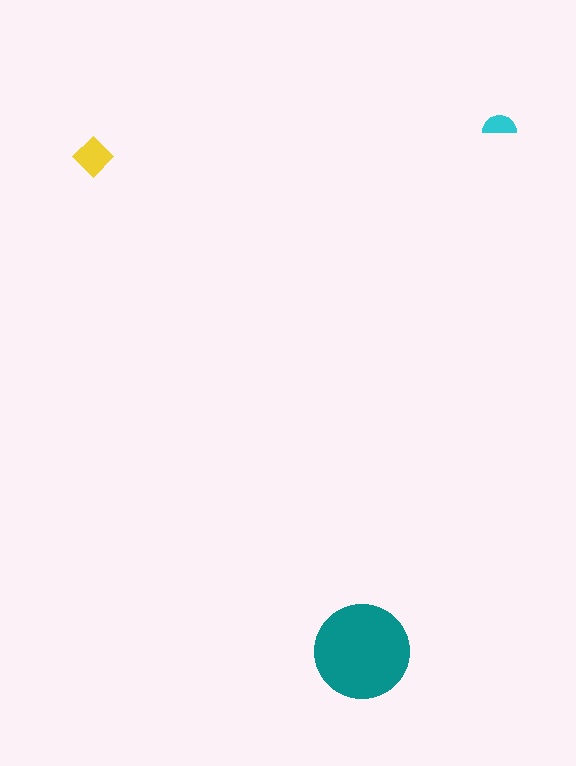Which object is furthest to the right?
The cyan semicircle is rightmost.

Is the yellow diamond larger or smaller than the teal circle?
Smaller.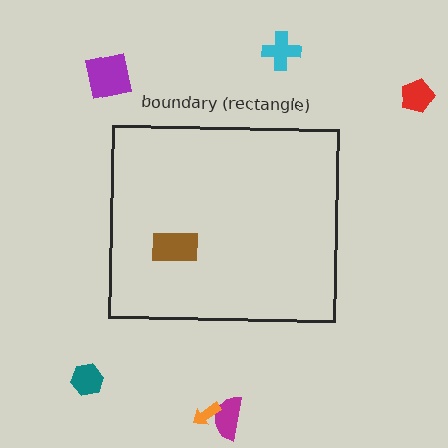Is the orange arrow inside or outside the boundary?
Outside.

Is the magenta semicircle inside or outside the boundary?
Outside.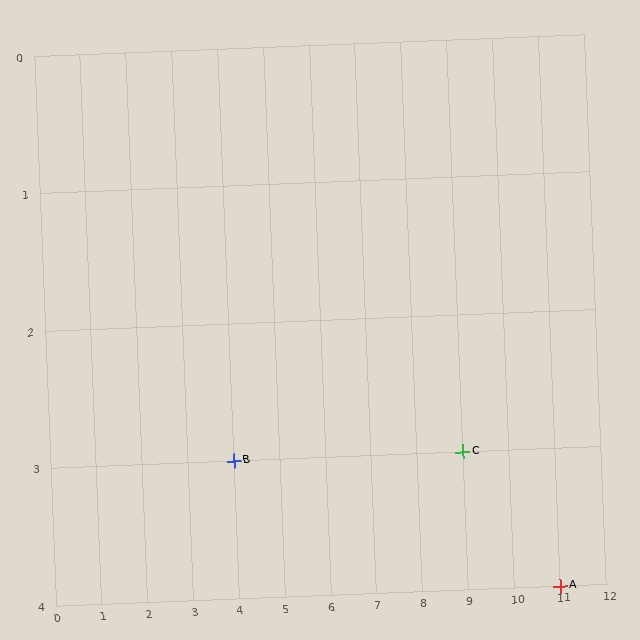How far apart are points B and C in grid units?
Points B and C are 5 columns apart.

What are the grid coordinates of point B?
Point B is at grid coordinates (4, 3).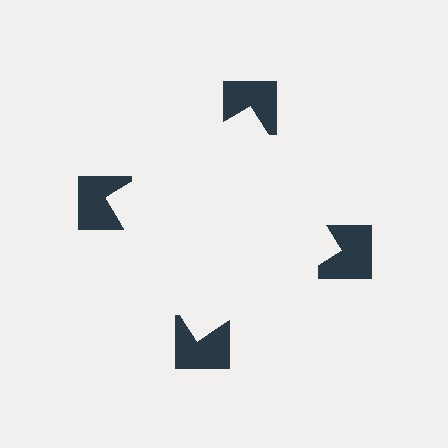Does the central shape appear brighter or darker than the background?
It typically appears slightly brighter than the background, even though no actual brightness change is drawn.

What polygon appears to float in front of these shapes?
An illusory square — its edges are inferred from the aligned wedge cuts in the notched squares, not physically drawn.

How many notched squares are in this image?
There are 4 — one at each vertex of the illusory square.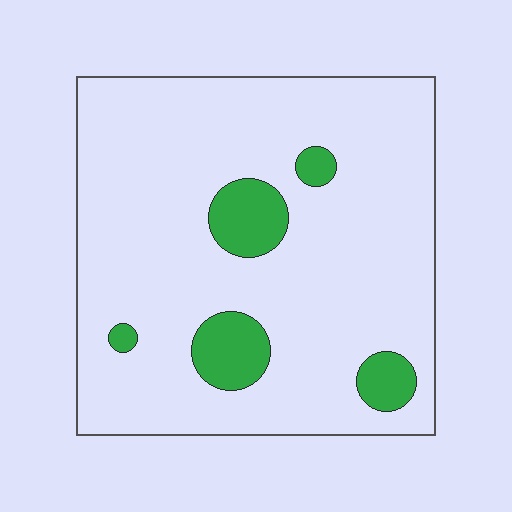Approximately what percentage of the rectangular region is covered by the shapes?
Approximately 10%.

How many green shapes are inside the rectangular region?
5.